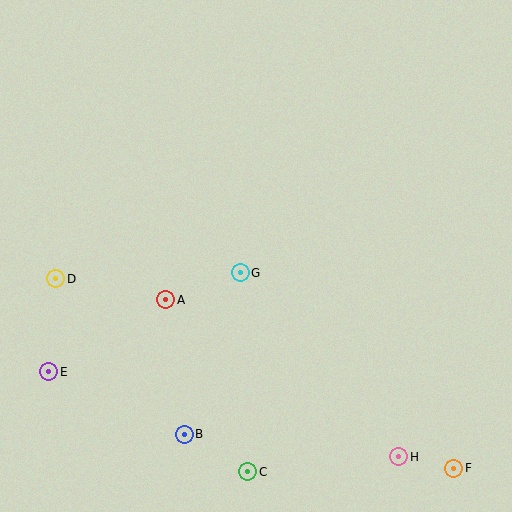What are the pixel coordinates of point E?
Point E is at (49, 372).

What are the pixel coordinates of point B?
Point B is at (184, 434).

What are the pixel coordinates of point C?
Point C is at (248, 472).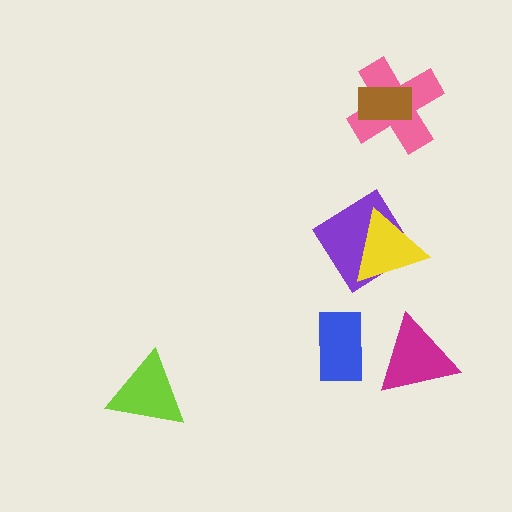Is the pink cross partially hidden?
Yes, it is partially covered by another shape.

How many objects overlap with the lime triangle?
0 objects overlap with the lime triangle.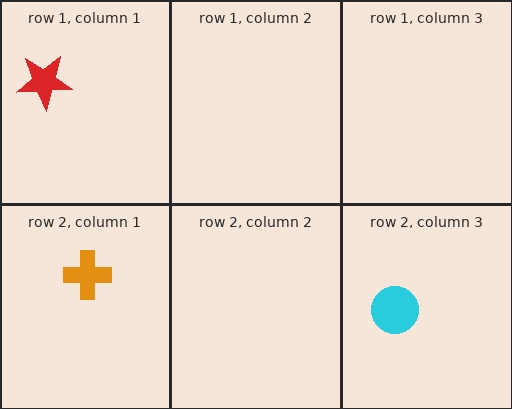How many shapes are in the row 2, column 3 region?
1.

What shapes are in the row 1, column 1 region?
The red star.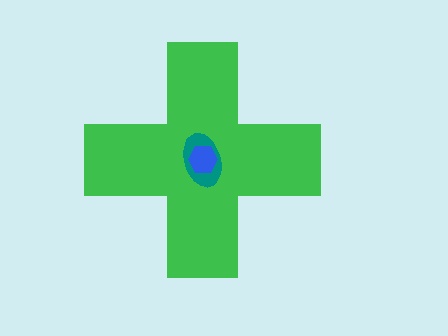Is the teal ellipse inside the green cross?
Yes.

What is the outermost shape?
The green cross.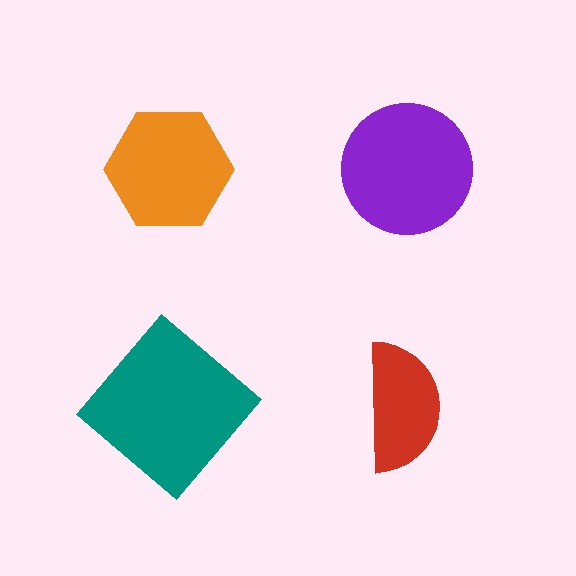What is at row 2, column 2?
A red semicircle.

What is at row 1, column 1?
An orange hexagon.